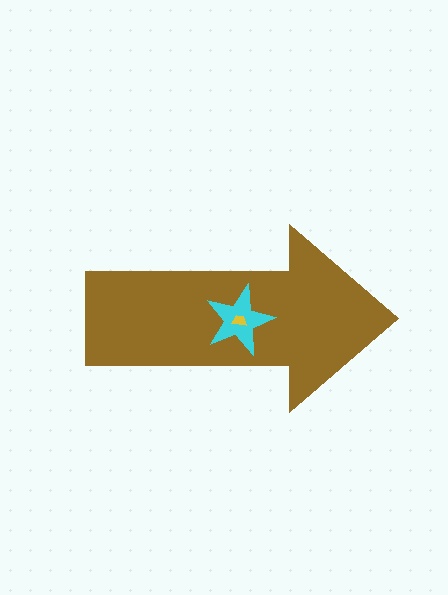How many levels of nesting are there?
3.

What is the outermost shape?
The brown arrow.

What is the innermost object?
The yellow trapezoid.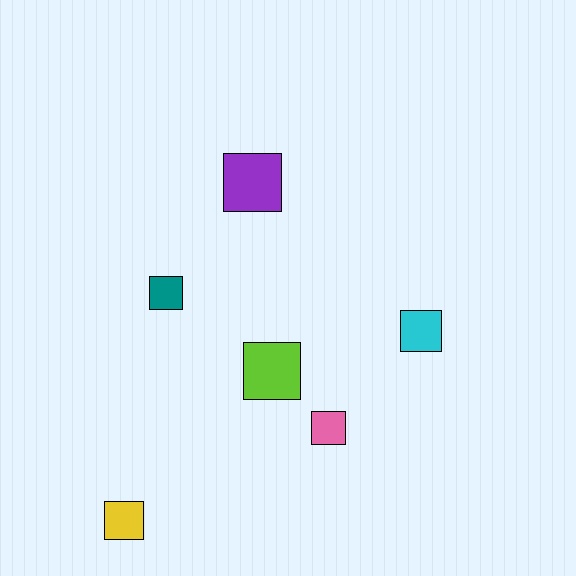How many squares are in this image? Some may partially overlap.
There are 6 squares.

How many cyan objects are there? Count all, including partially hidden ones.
There is 1 cyan object.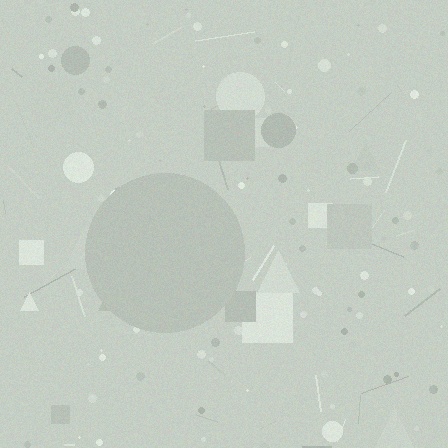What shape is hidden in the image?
A circle is hidden in the image.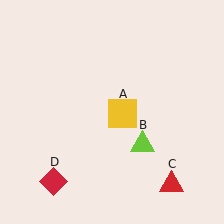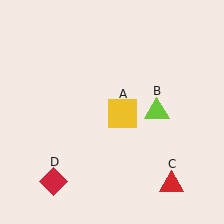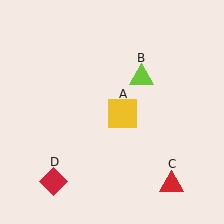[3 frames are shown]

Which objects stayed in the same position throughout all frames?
Yellow square (object A) and red triangle (object C) and red diamond (object D) remained stationary.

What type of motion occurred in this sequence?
The lime triangle (object B) rotated counterclockwise around the center of the scene.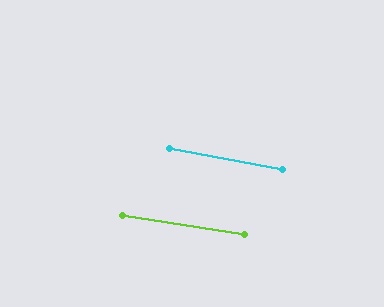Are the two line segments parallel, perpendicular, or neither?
Parallel — their directions differ by only 1.9°.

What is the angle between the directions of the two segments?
Approximately 2 degrees.